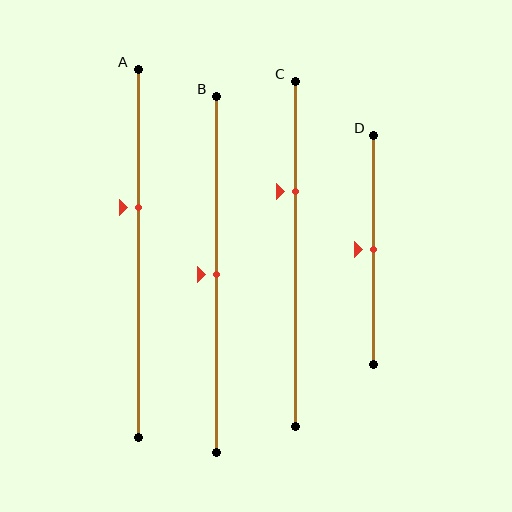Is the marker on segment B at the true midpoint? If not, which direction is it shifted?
Yes, the marker on segment B is at the true midpoint.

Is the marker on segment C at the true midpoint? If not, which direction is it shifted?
No, the marker on segment C is shifted upward by about 18% of the segment length.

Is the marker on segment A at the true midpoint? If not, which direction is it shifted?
No, the marker on segment A is shifted upward by about 12% of the segment length.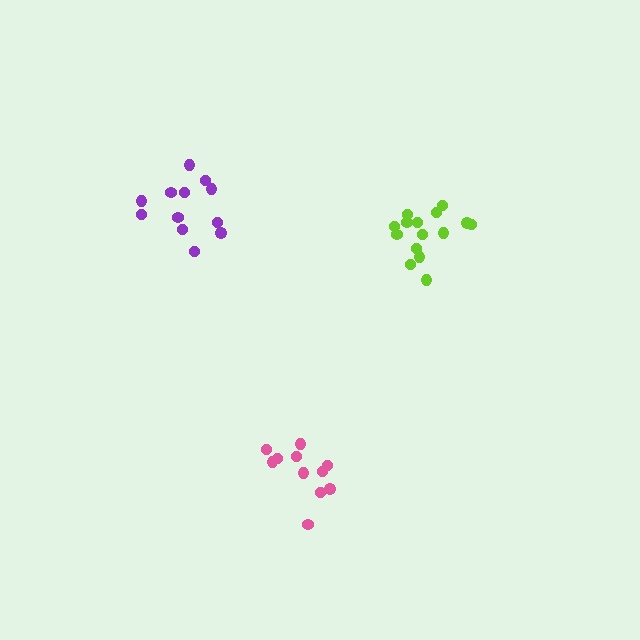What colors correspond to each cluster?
The clusters are colored: lime, pink, purple.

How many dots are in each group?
Group 1: 15 dots, Group 2: 11 dots, Group 3: 12 dots (38 total).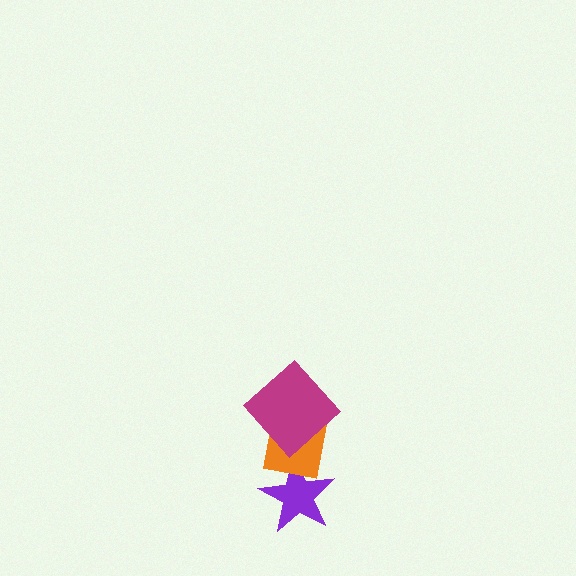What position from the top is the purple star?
The purple star is 3rd from the top.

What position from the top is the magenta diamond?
The magenta diamond is 1st from the top.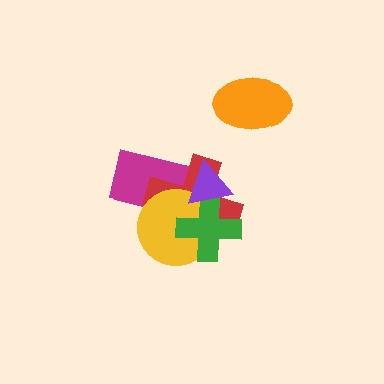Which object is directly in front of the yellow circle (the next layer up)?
The green cross is directly in front of the yellow circle.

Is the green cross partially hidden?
Yes, it is partially covered by another shape.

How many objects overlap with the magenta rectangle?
3 objects overlap with the magenta rectangle.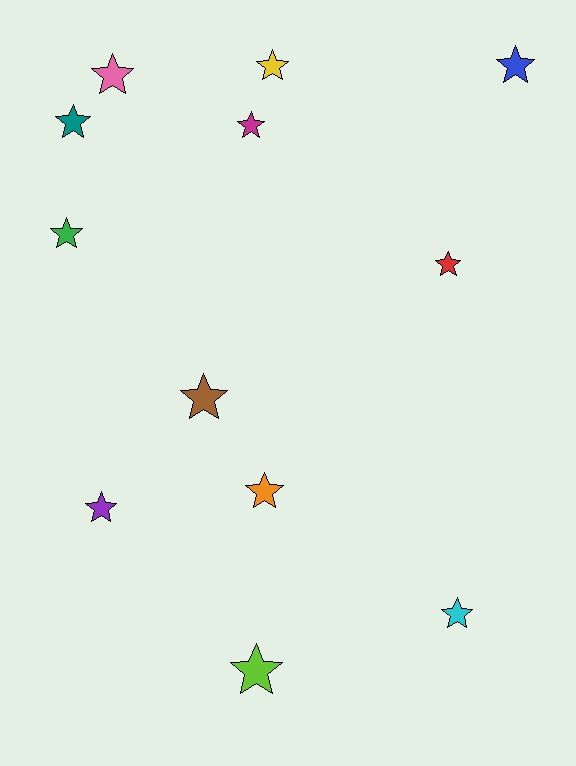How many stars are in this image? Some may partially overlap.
There are 12 stars.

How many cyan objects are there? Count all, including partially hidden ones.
There is 1 cyan object.